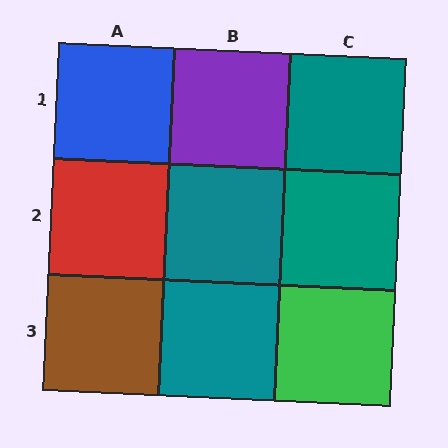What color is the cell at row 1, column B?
Purple.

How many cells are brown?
1 cell is brown.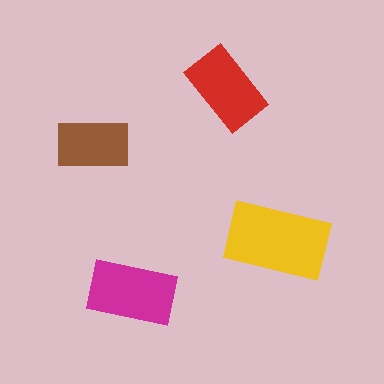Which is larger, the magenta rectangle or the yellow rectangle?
The yellow one.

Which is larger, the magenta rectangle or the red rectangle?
The magenta one.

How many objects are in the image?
There are 4 objects in the image.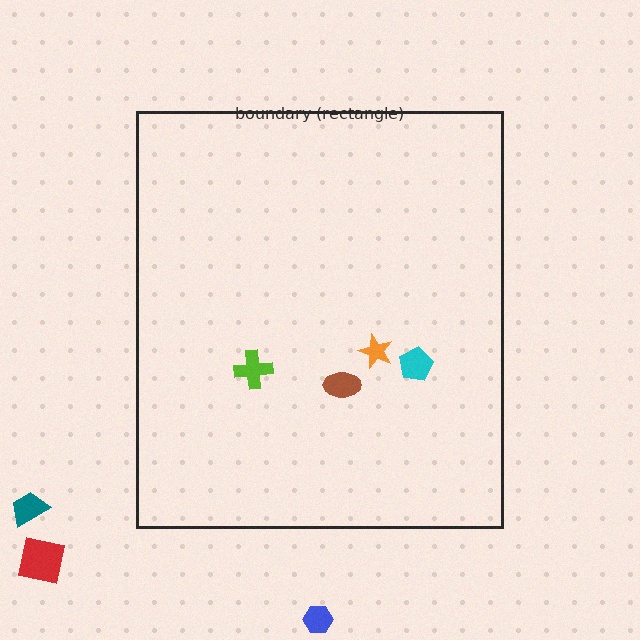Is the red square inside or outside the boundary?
Outside.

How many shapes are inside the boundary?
4 inside, 3 outside.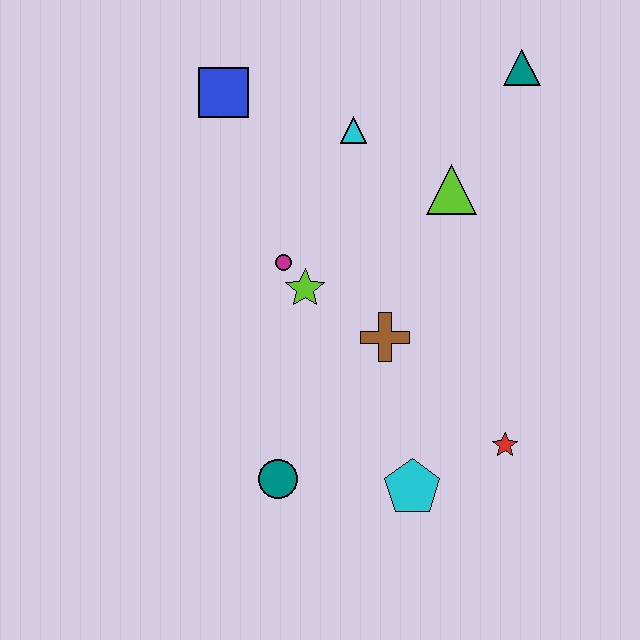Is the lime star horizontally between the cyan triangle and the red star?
No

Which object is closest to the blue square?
The cyan triangle is closest to the blue square.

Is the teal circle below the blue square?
Yes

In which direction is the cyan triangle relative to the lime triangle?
The cyan triangle is to the left of the lime triangle.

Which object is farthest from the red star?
The blue square is farthest from the red star.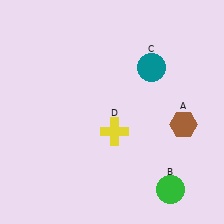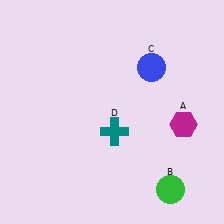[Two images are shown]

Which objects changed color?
A changed from brown to magenta. C changed from teal to blue. D changed from yellow to teal.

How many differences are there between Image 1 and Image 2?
There are 3 differences between the two images.